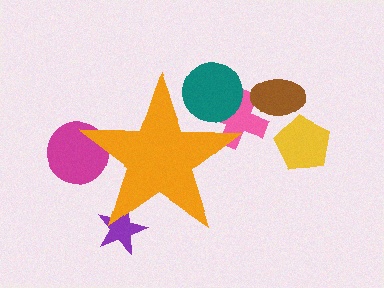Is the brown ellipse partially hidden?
No, the brown ellipse is fully visible.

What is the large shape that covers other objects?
An orange star.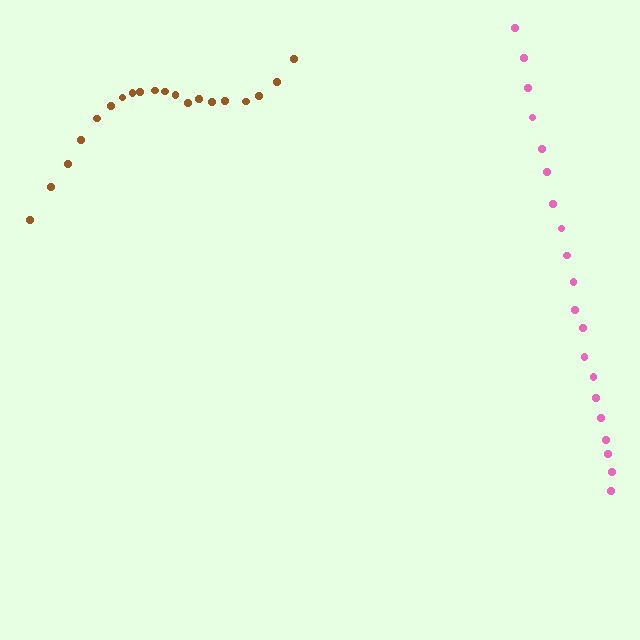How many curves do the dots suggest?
There are 2 distinct paths.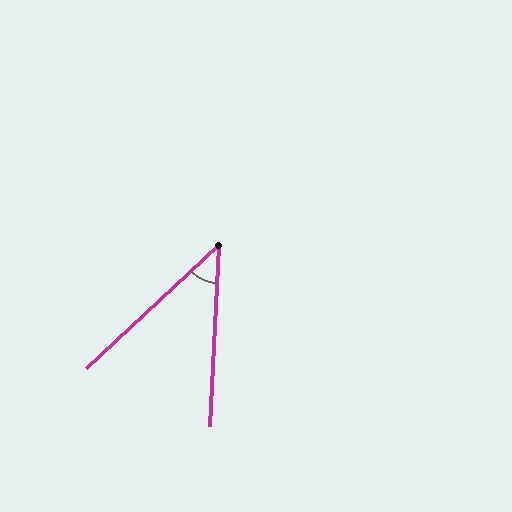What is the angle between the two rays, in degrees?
Approximately 44 degrees.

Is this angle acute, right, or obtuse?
It is acute.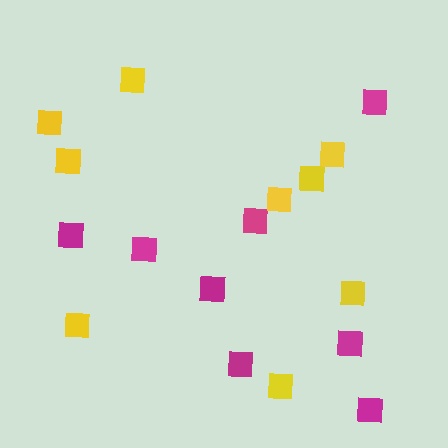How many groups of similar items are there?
There are 2 groups: one group of magenta squares (8) and one group of yellow squares (9).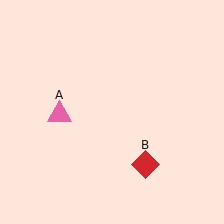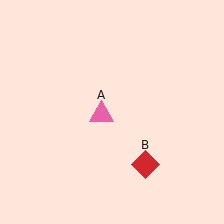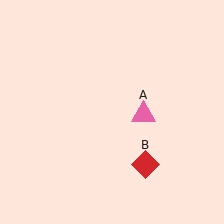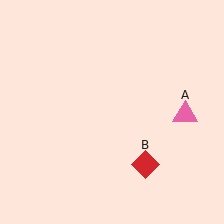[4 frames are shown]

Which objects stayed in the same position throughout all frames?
Red diamond (object B) remained stationary.